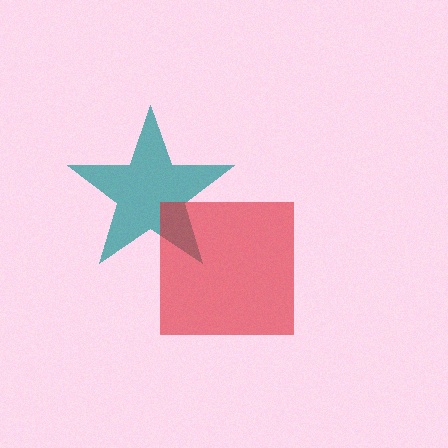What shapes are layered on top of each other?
The layered shapes are: a teal star, a red square.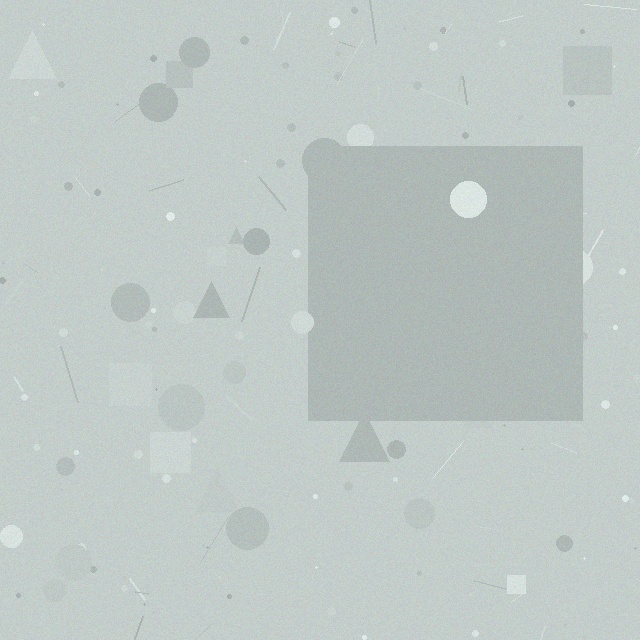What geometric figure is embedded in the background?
A square is embedded in the background.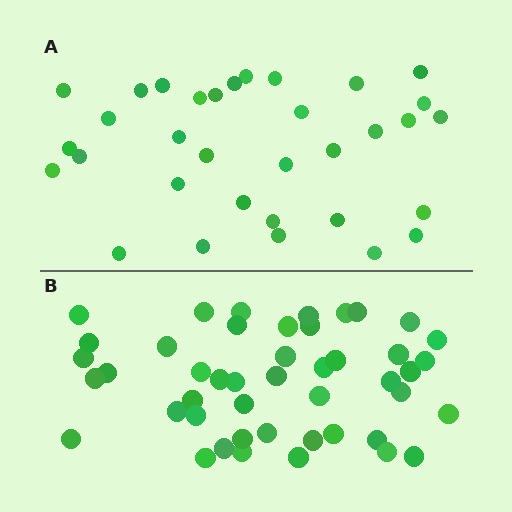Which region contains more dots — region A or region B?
Region B (the bottom region) has more dots.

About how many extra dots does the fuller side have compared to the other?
Region B has approximately 15 more dots than region A.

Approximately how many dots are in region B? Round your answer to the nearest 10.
About 50 dots. (The exact count is 46, which rounds to 50.)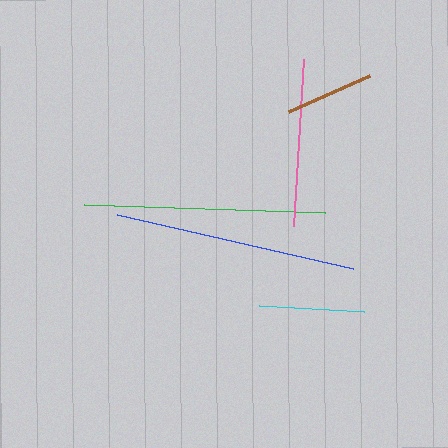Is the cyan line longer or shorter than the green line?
The green line is longer than the cyan line.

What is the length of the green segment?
The green segment is approximately 242 pixels long.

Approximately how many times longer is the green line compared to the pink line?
The green line is approximately 1.4 times the length of the pink line.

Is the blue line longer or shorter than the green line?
The blue line is longer than the green line.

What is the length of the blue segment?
The blue segment is approximately 242 pixels long.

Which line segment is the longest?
The blue line is the longest at approximately 242 pixels.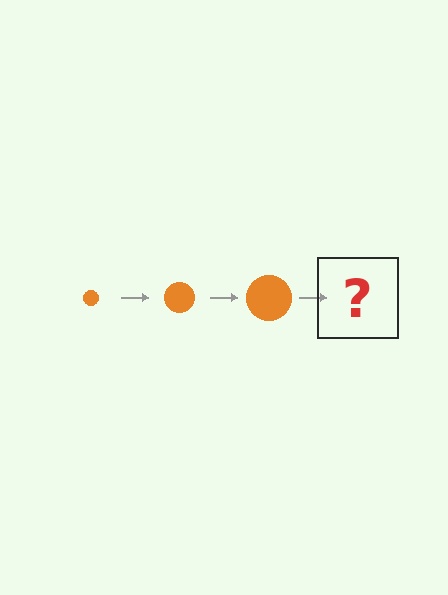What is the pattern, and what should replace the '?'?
The pattern is that the circle gets progressively larger each step. The '?' should be an orange circle, larger than the previous one.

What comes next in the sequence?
The next element should be an orange circle, larger than the previous one.